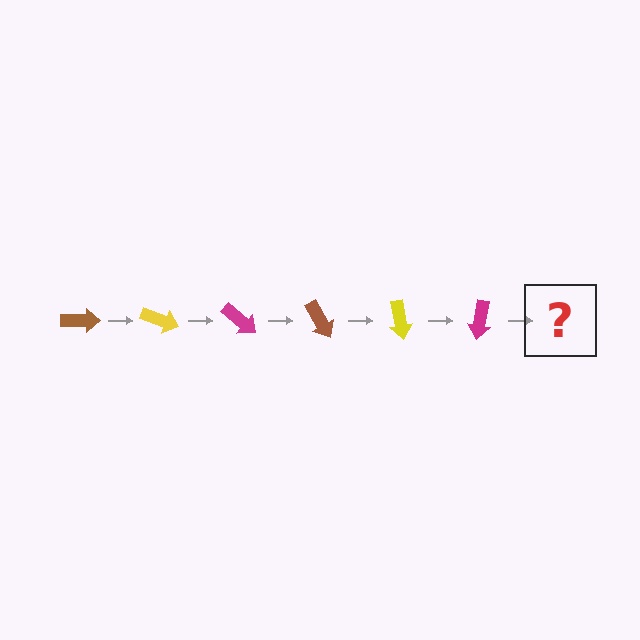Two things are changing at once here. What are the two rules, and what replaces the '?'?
The two rules are that it rotates 20 degrees each step and the color cycles through brown, yellow, and magenta. The '?' should be a brown arrow, rotated 120 degrees from the start.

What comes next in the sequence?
The next element should be a brown arrow, rotated 120 degrees from the start.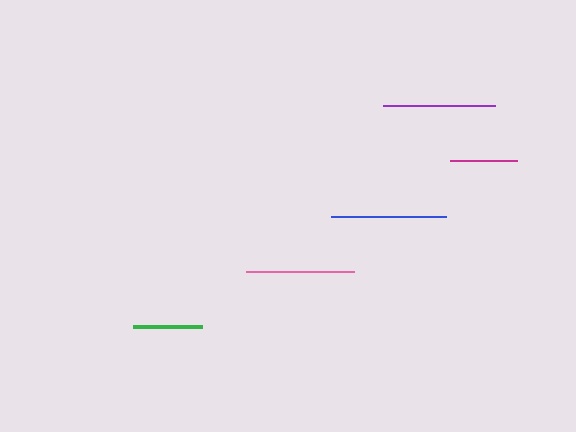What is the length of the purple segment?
The purple segment is approximately 112 pixels long.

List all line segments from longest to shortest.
From longest to shortest: blue, purple, pink, green, magenta.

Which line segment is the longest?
The blue line is the longest at approximately 114 pixels.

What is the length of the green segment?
The green segment is approximately 69 pixels long.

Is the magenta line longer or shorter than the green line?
The green line is longer than the magenta line.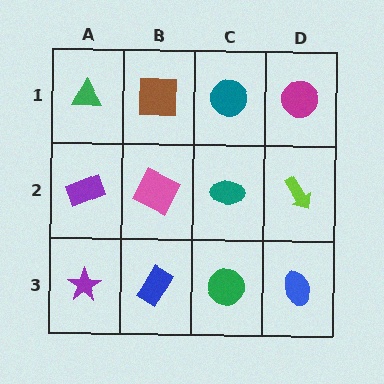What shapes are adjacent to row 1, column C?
A teal ellipse (row 2, column C), a brown square (row 1, column B), a magenta circle (row 1, column D).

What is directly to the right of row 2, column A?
A pink square.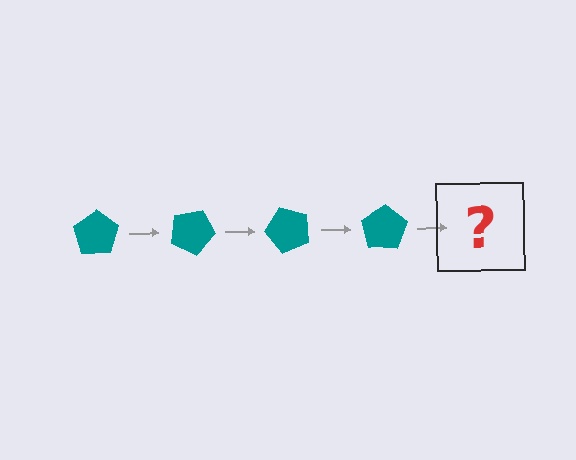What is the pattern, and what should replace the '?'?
The pattern is that the pentagon rotates 25 degrees each step. The '?' should be a teal pentagon rotated 100 degrees.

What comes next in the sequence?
The next element should be a teal pentagon rotated 100 degrees.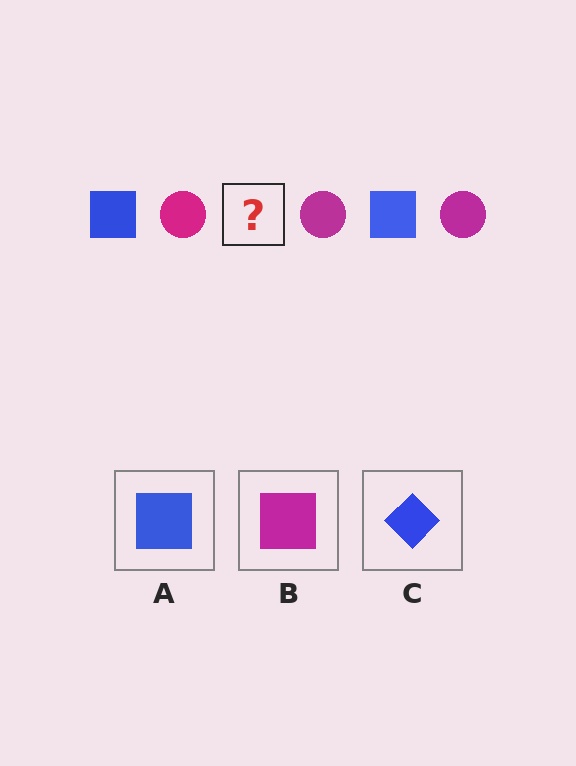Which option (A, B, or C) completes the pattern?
A.